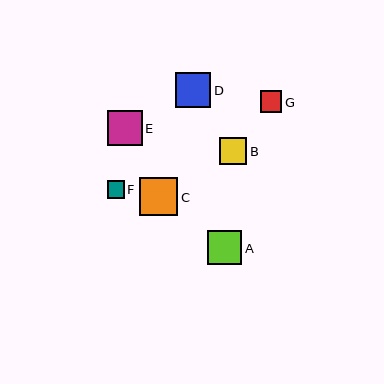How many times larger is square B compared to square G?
Square B is approximately 1.3 times the size of square G.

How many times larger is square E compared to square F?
Square E is approximately 2.0 times the size of square F.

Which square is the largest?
Square C is the largest with a size of approximately 38 pixels.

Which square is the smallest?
Square F is the smallest with a size of approximately 17 pixels.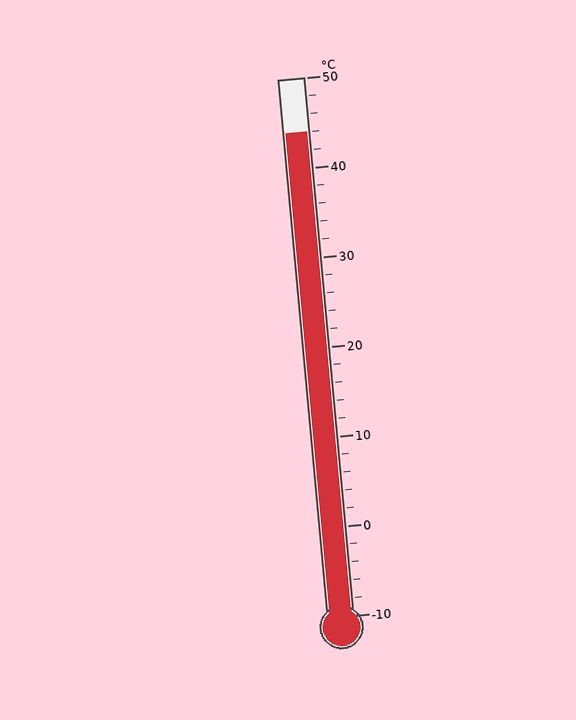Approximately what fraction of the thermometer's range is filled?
The thermometer is filled to approximately 90% of its range.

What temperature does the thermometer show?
The thermometer shows approximately 44°C.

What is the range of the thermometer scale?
The thermometer scale ranges from -10°C to 50°C.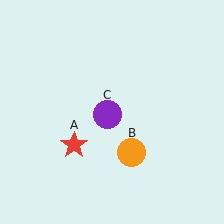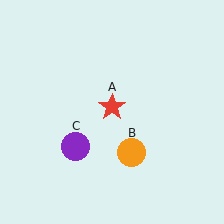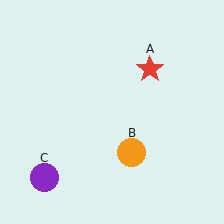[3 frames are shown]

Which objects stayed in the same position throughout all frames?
Orange circle (object B) remained stationary.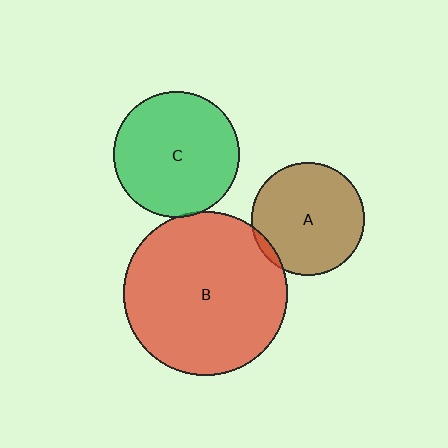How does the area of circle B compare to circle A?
Approximately 2.1 times.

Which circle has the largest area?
Circle B (red).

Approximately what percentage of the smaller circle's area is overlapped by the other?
Approximately 5%.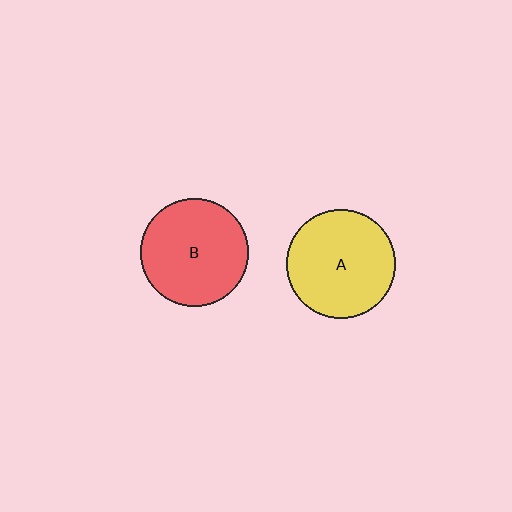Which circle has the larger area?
Circle A (yellow).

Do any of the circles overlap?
No, none of the circles overlap.